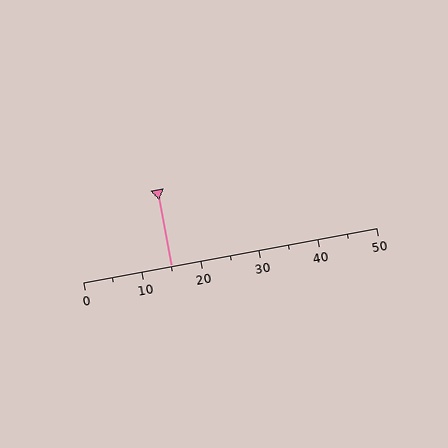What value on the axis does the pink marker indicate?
The marker indicates approximately 15.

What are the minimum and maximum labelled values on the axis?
The axis runs from 0 to 50.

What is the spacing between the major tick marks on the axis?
The major ticks are spaced 10 apart.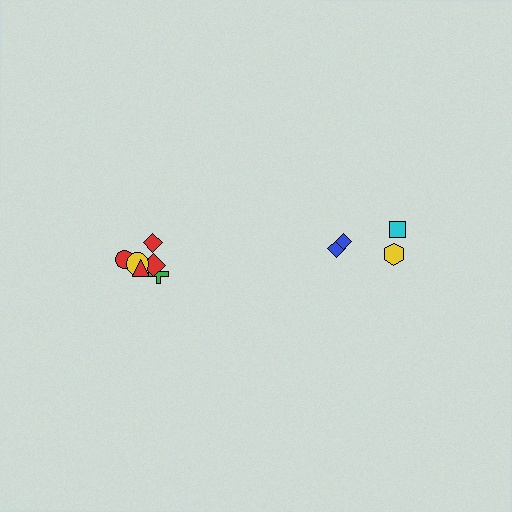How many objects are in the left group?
There are 6 objects.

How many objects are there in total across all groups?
There are 10 objects.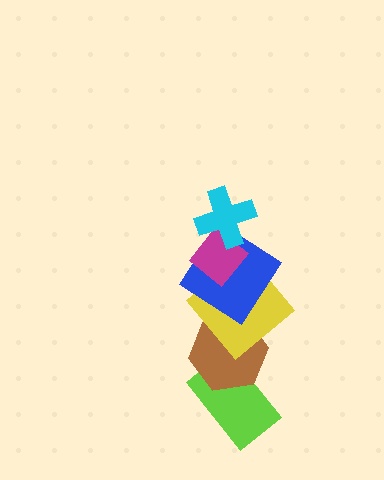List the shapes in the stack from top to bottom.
From top to bottom: the cyan cross, the magenta diamond, the blue diamond, the yellow diamond, the brown hexagon, the lime rectangle.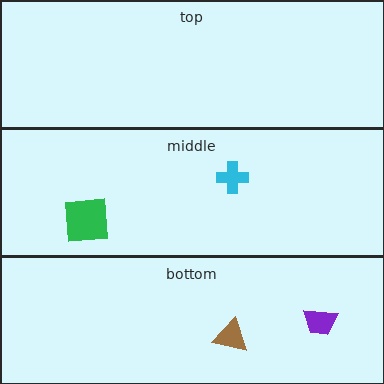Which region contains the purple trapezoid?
The bottom region.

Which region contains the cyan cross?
The middle region.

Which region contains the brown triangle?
The bottom region.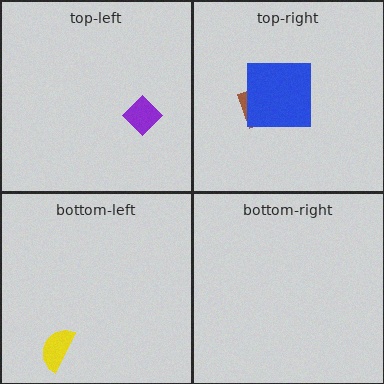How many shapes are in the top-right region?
2.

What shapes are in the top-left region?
The purple diamond.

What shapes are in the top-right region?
The brown rectangle, the blue square.